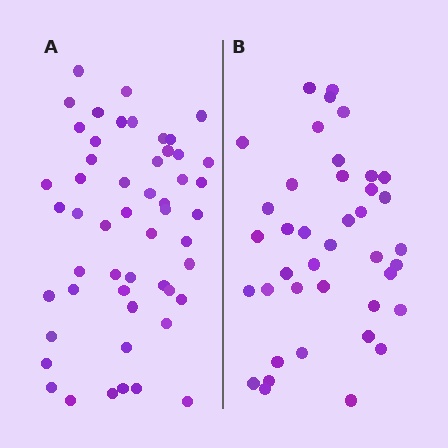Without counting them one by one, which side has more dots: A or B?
Region A (the left region) has more dots.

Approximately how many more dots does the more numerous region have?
Region A has roughly 12 or so more dots than region B.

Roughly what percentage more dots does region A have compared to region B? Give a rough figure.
About 30% more.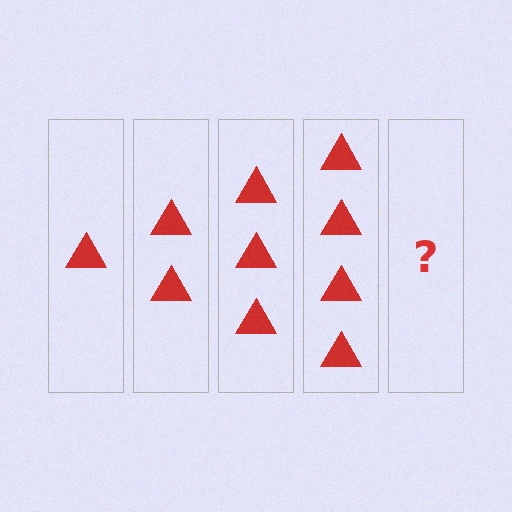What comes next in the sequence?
The next element should be 5 triangles.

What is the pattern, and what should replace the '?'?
The pattern is that each step adds one more triangle. The '?' should be 5 triangles.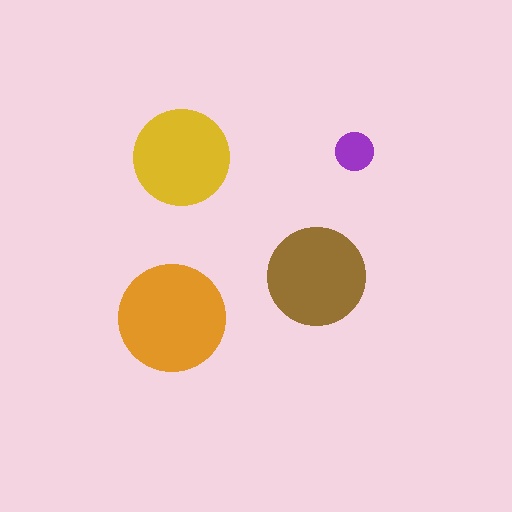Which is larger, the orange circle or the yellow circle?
The orange one.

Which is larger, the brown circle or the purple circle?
The brown one.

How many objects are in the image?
There are 4 objects in the image.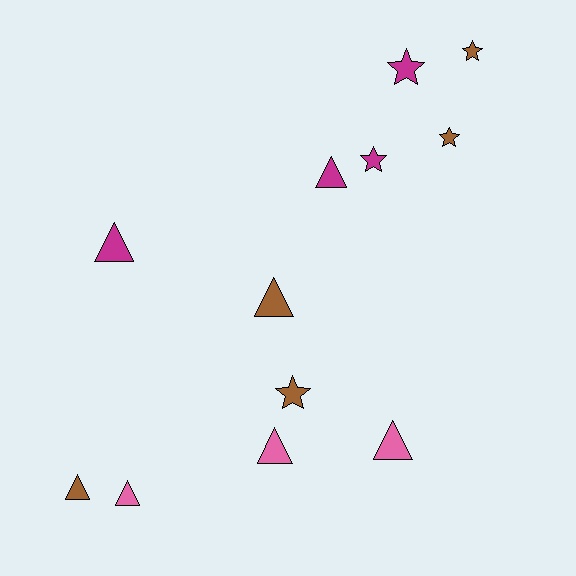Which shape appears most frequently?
Triangle, with 7 objects.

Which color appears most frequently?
Brown, with 5 objects.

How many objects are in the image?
There are 12 objects.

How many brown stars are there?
There are 3 brown stars.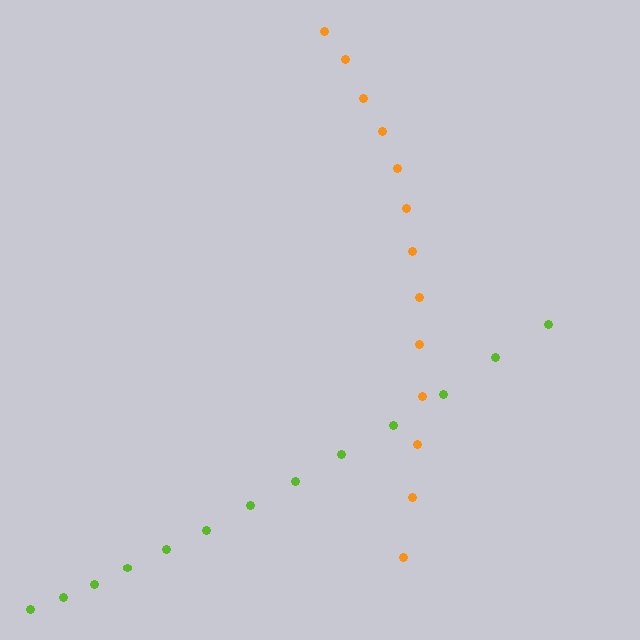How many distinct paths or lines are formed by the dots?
There are 2 distinct paths.